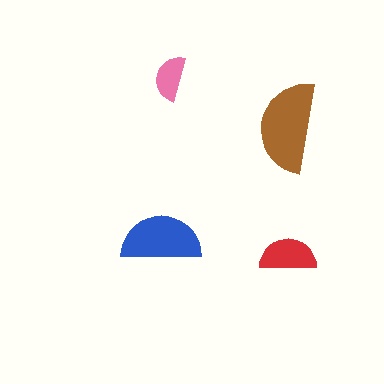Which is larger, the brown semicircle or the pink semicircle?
The brown one.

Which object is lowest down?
The red semicircle is bottommost.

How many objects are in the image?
There are 4 objects in the image.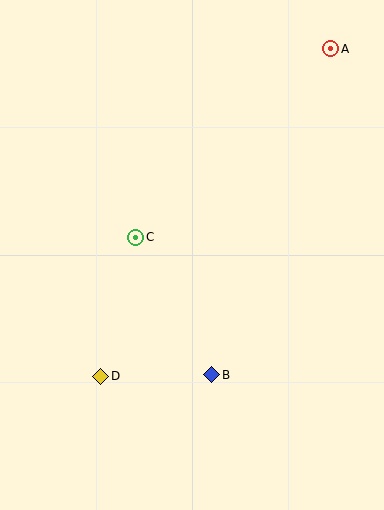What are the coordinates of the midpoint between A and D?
The midpoint between A and D is at (216, 213).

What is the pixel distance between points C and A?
The distance between C and A is 271 pixels.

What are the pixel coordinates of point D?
Point D is at (101, 376).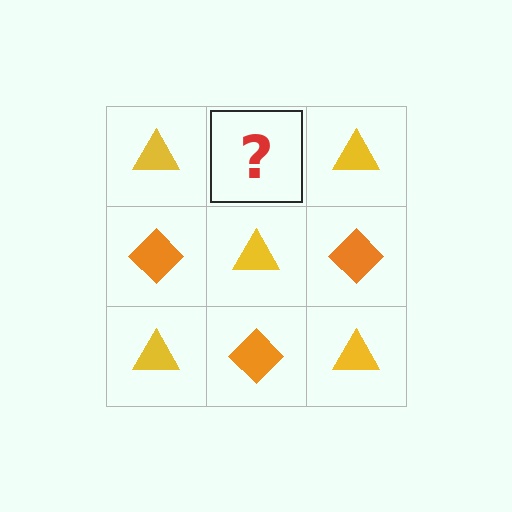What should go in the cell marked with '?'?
The missing cell should contain an orange diamond.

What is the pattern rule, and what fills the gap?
The rule is that it alternates yellow triangle and orange diamond in a checkerboard pattern. The gap should be filled with an orange diamond.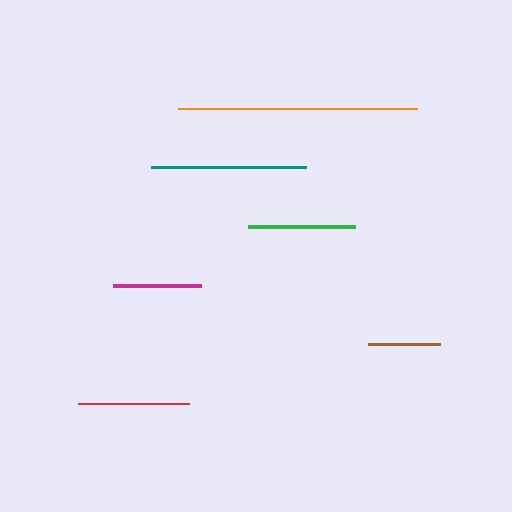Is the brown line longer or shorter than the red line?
The red line is longer than the brown line.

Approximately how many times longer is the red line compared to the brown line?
The red line is approximately 1.6 times the length of the brown line.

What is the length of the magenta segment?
The magenta segment is approximately 87 pixels long.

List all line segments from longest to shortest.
From longest to shortest: orange, teal, red, green, magenta, brown.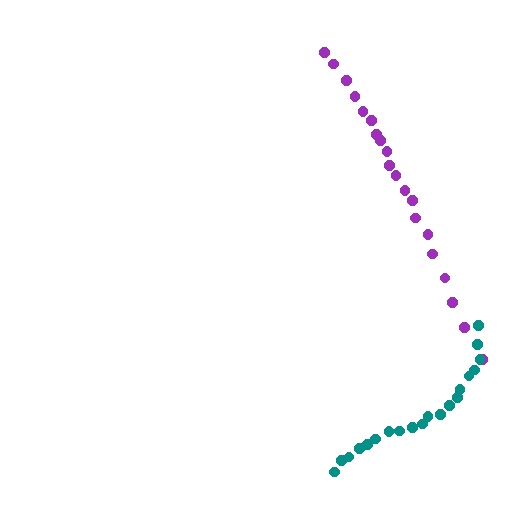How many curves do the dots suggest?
There are 2 distinct paths.